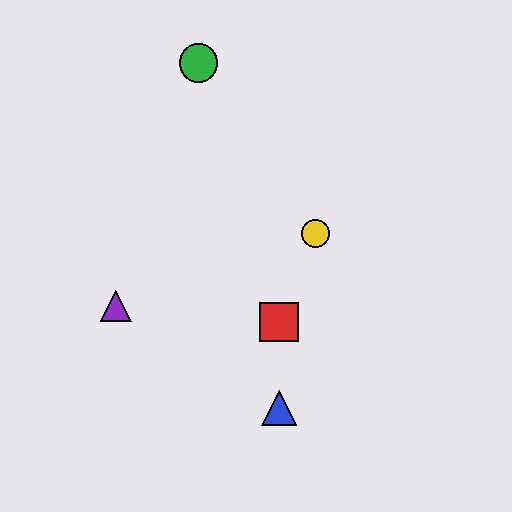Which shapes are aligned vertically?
The red square, the blue triangle are aligned vertically.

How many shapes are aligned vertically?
2 shapes (the red square, the blue triangle) are aligned vertically.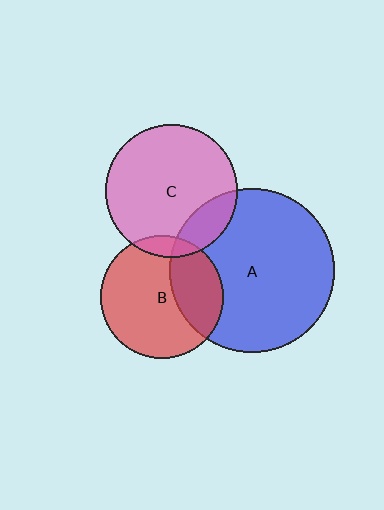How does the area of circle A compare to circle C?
Approximately 1.5 times.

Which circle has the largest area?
Circle A (blue).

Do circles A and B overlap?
Yes.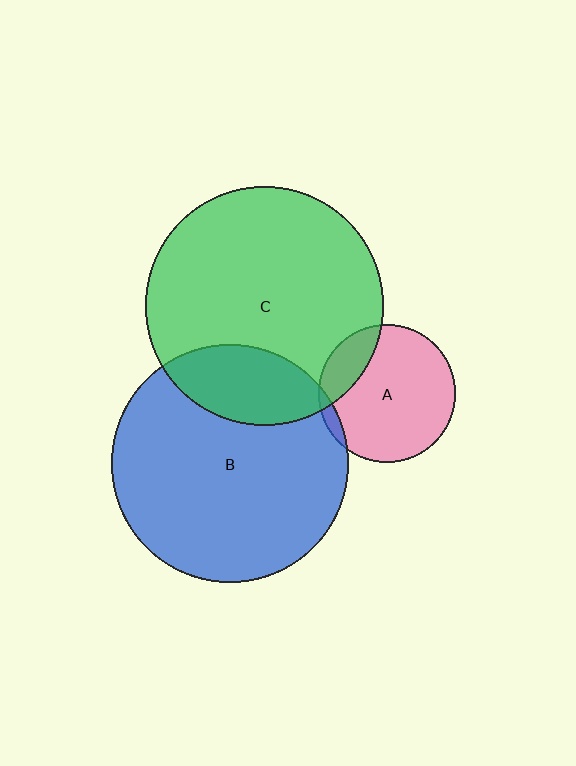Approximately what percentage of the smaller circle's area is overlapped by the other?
Approximately 20%.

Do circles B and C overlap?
Yes.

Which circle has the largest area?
Circle C (green).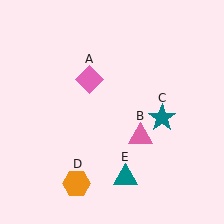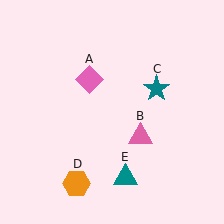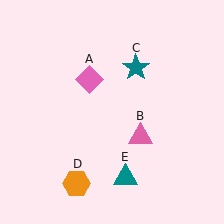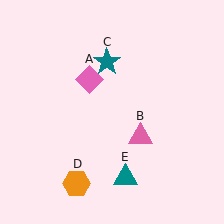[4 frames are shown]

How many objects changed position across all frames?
1 object changed position: teal star (object C).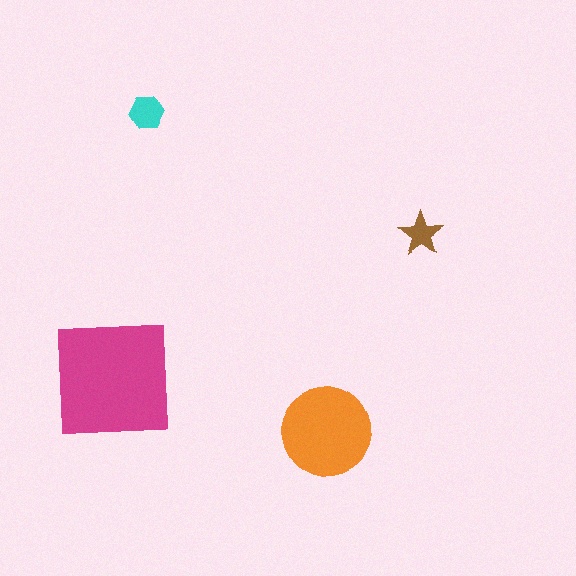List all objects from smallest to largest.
The brown star, the cyan hexagon, the orange circle, the magenta square.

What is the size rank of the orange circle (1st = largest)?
2nd.